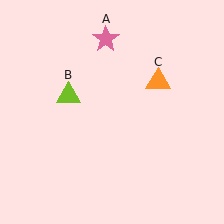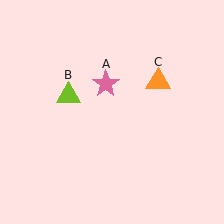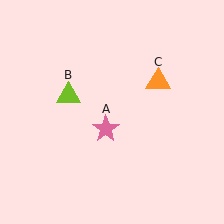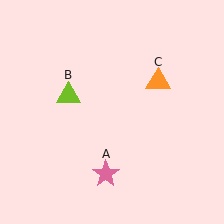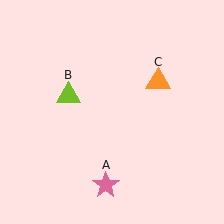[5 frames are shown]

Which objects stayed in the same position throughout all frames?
Lime triangle (object B) and orange triangle (object C) remained stationary.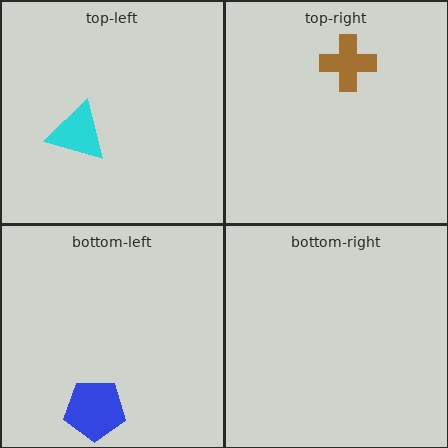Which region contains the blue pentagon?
The bottom-left region.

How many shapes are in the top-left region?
1.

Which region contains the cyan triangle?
The top-left region.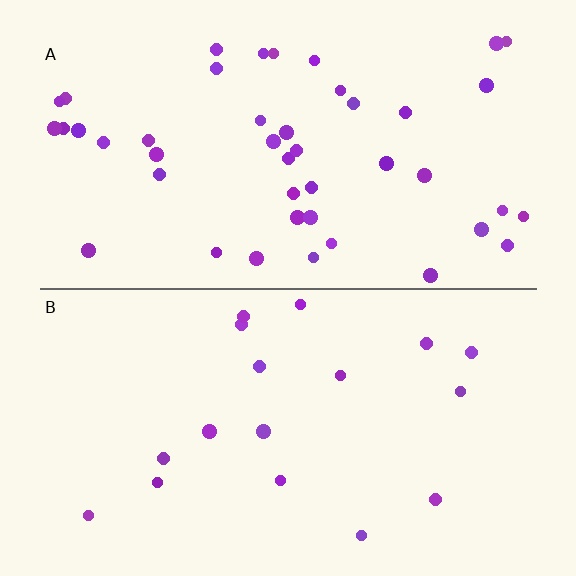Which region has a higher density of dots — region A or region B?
A (the top).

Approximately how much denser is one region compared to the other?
Approximately 2.6× — region A over region B.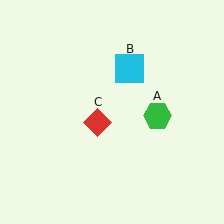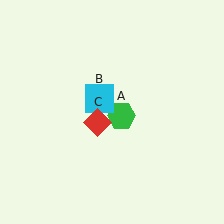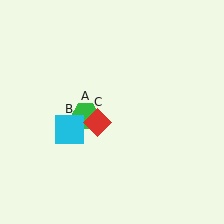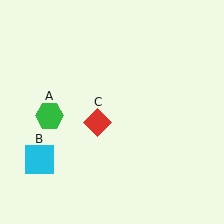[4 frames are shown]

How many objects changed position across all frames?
2 objects changed position: green hexagon (object A), cyan square (object B).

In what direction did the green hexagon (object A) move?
The green hexagon (object A) moved left.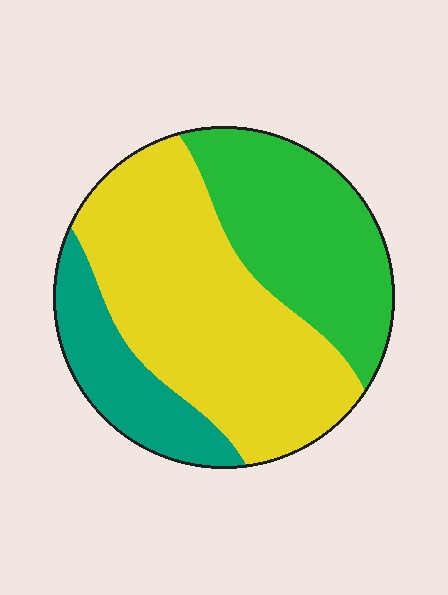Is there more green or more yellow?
Yellow.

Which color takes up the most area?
Yellow, at roughly 50%.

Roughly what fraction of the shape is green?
Green takes up about one third (1/3) of the shape.